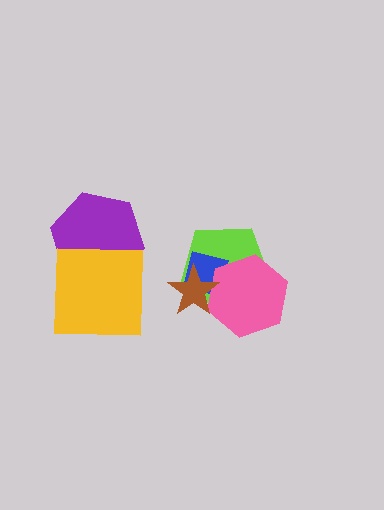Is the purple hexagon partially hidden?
Yes, it is partially covered by another shape.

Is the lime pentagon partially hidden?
Yes, it is partially covered by another shape.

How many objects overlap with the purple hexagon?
1 object overlaps with the purple hexagon.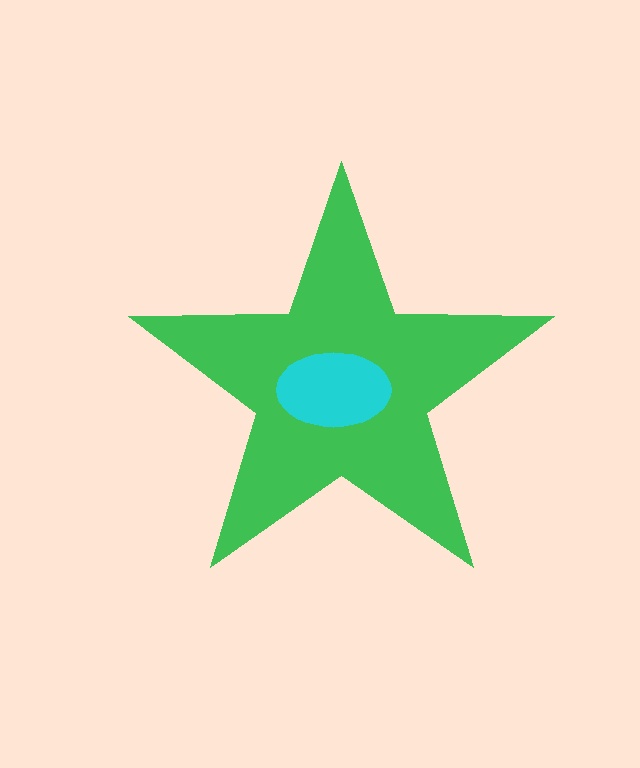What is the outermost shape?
The green star.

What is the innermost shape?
The cyan ellipse.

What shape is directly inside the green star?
The cyan ellipse.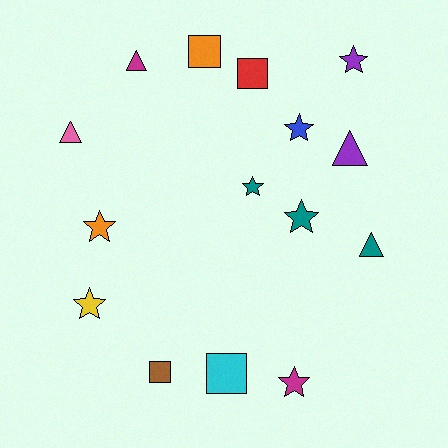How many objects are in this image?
There are 15 objects.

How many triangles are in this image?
There are 4 triangles.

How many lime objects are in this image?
There are no lime objects.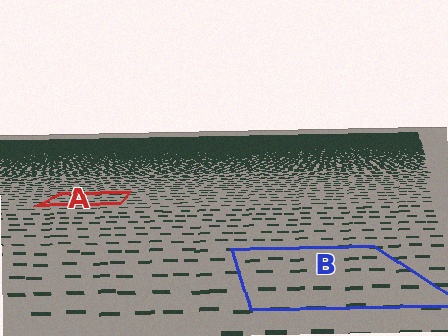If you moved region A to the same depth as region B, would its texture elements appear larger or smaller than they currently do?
They would appear larger. At a closer depth, the same texture elements are projected at a bigger on-screen size.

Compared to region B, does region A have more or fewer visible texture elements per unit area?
Region A has more texture elements per unit area — they are packed more densely because it is farther away.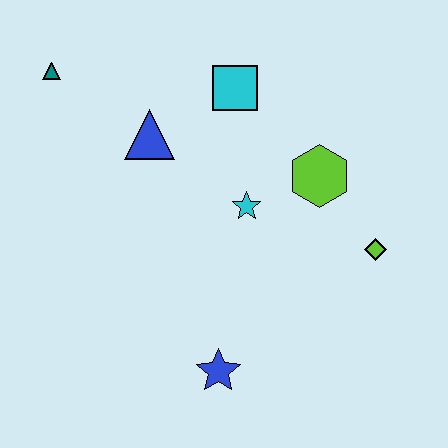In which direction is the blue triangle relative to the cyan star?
The blue triangle is to the left of the cyan star.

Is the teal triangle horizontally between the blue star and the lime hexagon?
No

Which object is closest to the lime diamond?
The lime hexagon is closest to the lime diamond.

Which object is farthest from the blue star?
The teal triangle is farthest from the blue star.